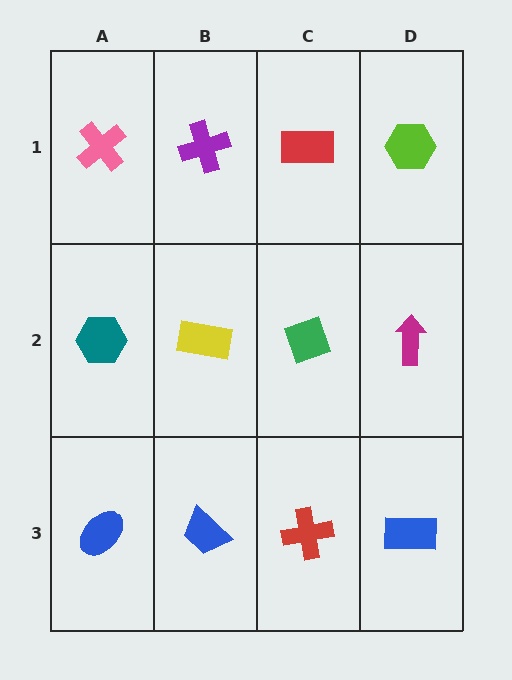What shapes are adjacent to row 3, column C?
A green diamond (row 2, column C), a blue trapezoid (row 3, column B), a blue rectangle (row 3, column D).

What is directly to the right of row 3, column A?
A blue trapezoid.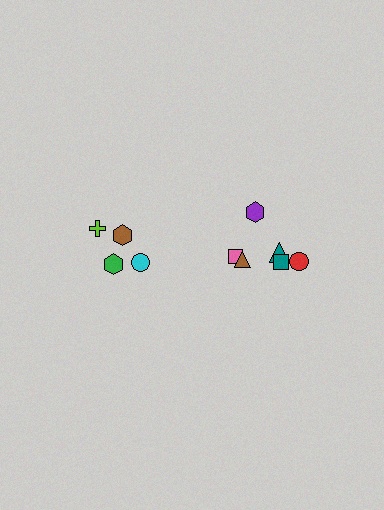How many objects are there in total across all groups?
There are 10 objects.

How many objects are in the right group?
There are 6 objects.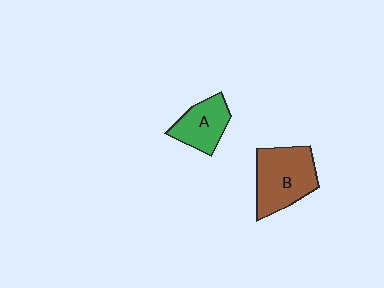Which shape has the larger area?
Shape B (brown).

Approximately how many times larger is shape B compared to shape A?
Approximately 1.5 times.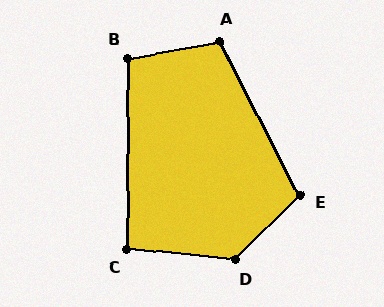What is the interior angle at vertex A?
Approximately 107 degrees (obtuse).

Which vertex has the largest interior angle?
D, at approximately 129 degrees.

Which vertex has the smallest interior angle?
C, at approximately 96 degrees.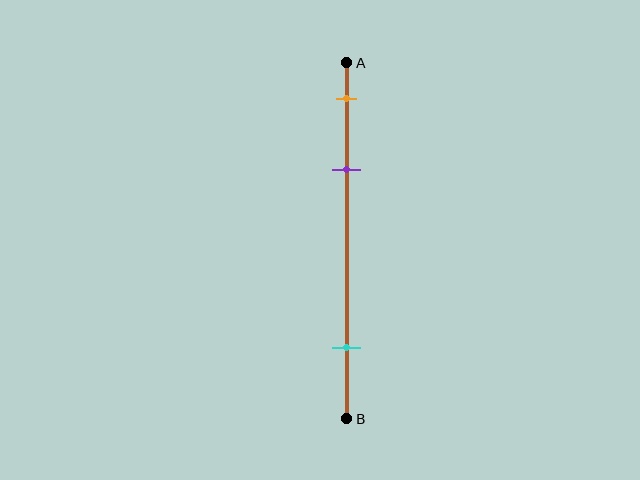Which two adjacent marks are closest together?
The orange and purple marks are the closest adjacent pair.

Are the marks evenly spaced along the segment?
No, the marks are not evenly spaced.